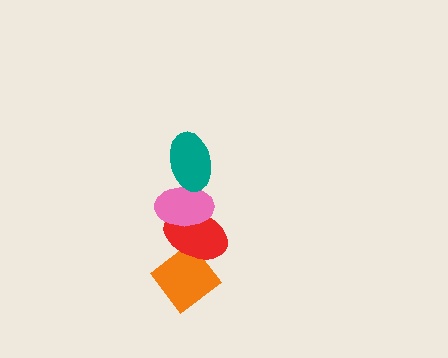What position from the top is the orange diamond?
The orange diamond is 4th from the top.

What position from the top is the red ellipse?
The red ellipse is 3rd from the top.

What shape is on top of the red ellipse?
The pink ellipse is on top of the red ellipse.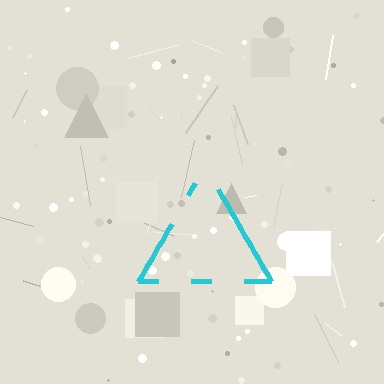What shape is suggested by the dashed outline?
The dashed outline suggests a triangle.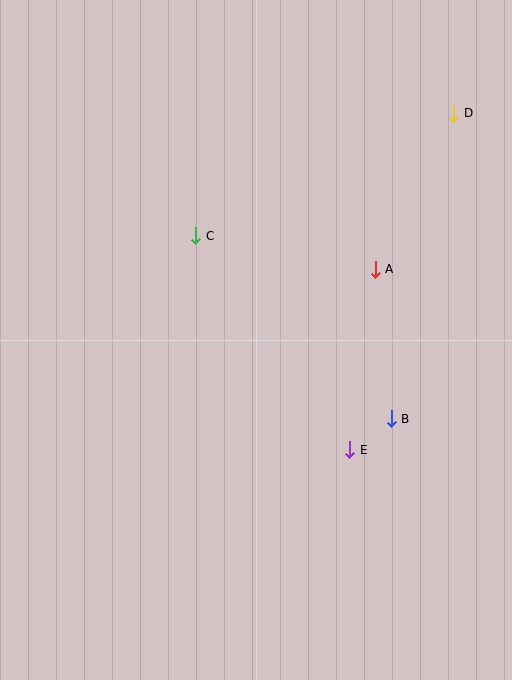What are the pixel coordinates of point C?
Point C is at (196, 236).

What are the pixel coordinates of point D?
Point D is at (454, 113).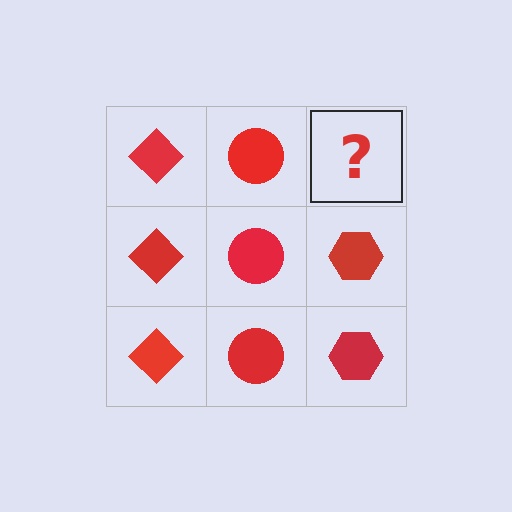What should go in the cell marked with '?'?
The missing cell should contain a red hexagon.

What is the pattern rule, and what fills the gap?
The rule is that each column has a consistent shape. The gap should be filled with a red hexagon.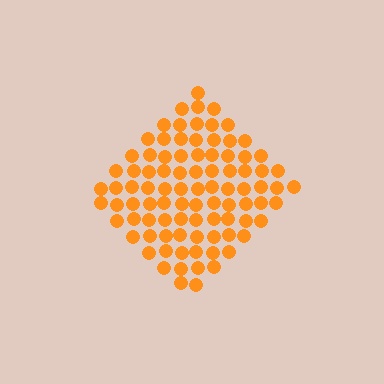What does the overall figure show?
The overall figure shows a diamond.